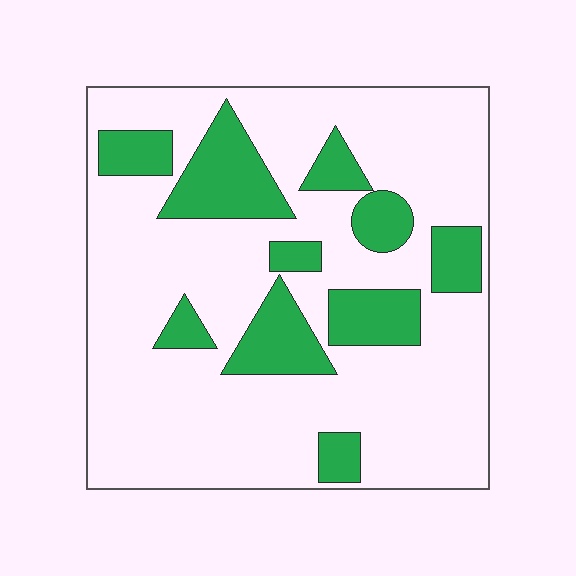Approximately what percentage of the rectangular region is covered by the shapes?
Approximately 25%.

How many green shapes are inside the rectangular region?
10.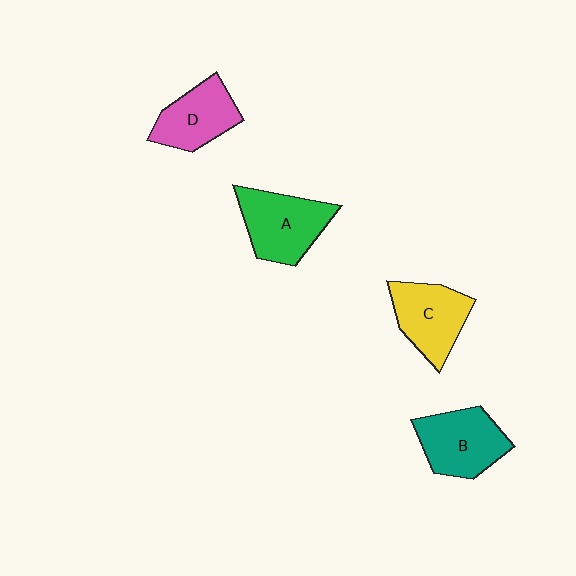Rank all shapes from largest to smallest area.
From largest to smallest: A (green), B (teal), C (yellow), D (pink).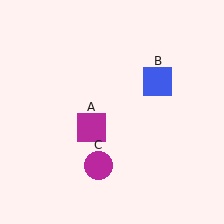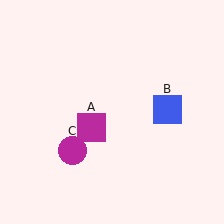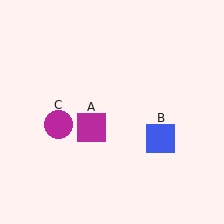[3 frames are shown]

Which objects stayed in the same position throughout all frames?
Magenta square (object A) remained stationary.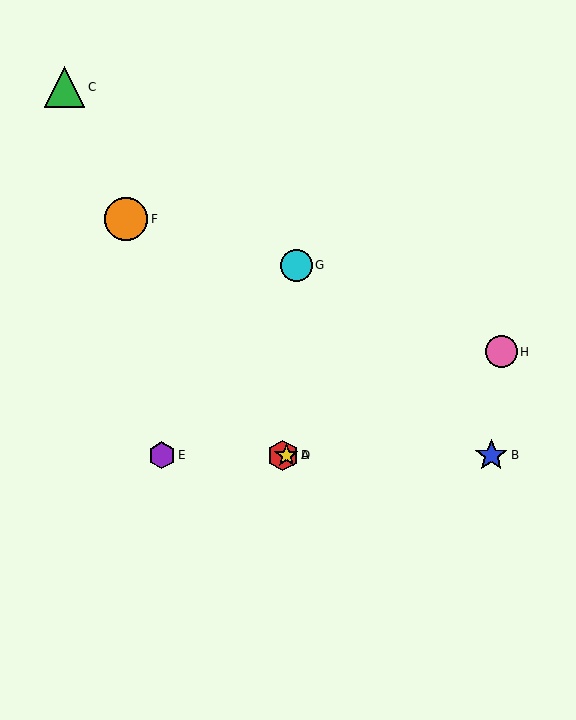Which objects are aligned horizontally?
Objects A, B, D, E are aligned horizontally.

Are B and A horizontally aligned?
Yes, both are at y≈455.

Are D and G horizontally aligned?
No, D is at y≈455 and G is at y≈265.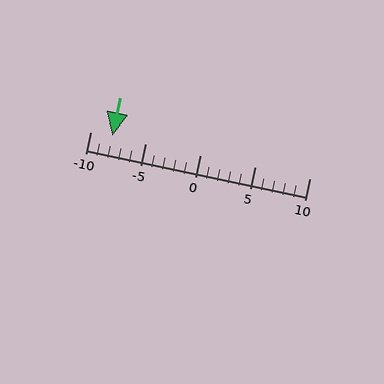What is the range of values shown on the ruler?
The ruler shows values from -10 to 10.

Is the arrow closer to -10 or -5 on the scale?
The arrow is closer to -10.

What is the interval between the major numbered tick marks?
The major tick marks are spaced 5 units apart.